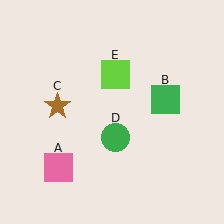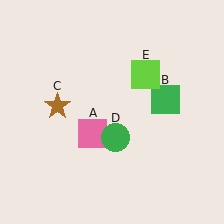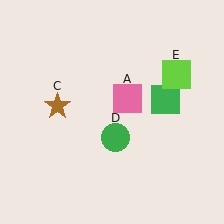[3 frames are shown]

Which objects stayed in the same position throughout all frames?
Green square (object B) and brown star (object C) and green circle (object D) remained stationary.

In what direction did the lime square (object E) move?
The lime square (object E) moved right.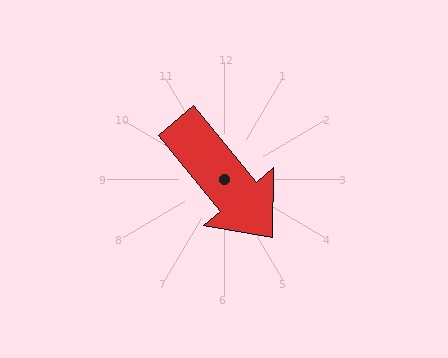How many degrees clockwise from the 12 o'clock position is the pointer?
Approximately 140 degrees.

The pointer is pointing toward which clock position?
Roughly 5 o'clock.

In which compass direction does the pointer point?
Southeast.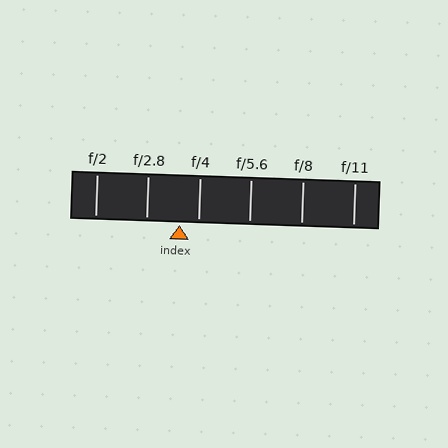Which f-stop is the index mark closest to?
The index mark is closest to f/4.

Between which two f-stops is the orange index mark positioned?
The index mark is between f/2.8 and f/4.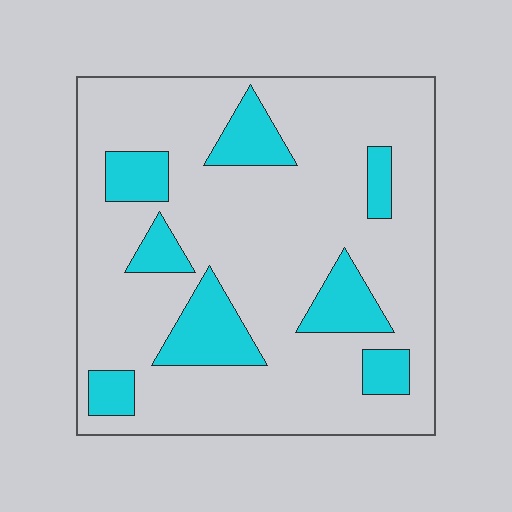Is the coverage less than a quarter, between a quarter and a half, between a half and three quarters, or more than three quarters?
Less than a quarter.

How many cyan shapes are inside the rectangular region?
8.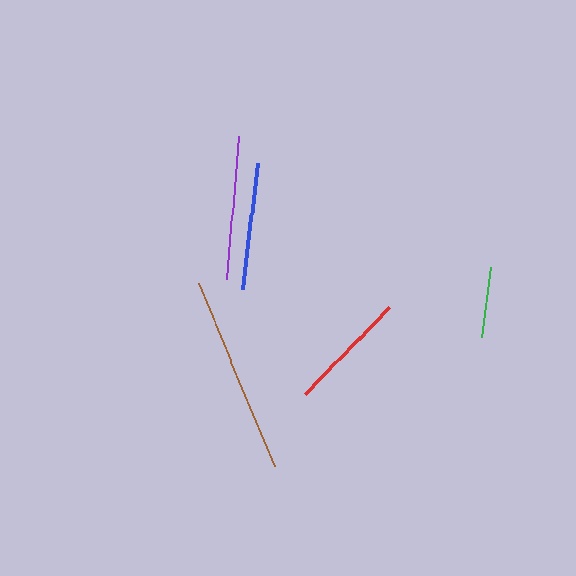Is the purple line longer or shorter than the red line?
The purple line is longer than the red line.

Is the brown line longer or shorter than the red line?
The brown line is longer than the red line.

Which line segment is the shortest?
The green line is the shortest at approximately 71 pixels.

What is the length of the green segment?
The green segment is approximately 71 pixels long.